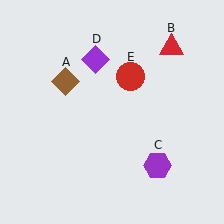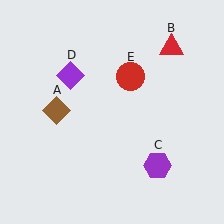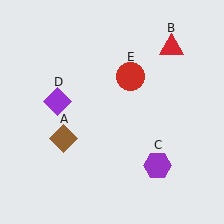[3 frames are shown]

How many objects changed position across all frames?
2 objects changed position: brown diamond (object A), purple diamond (object D).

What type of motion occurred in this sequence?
The brown diamond (object A), purple diamond (object D) rotated counterclockwise around the center of the scene.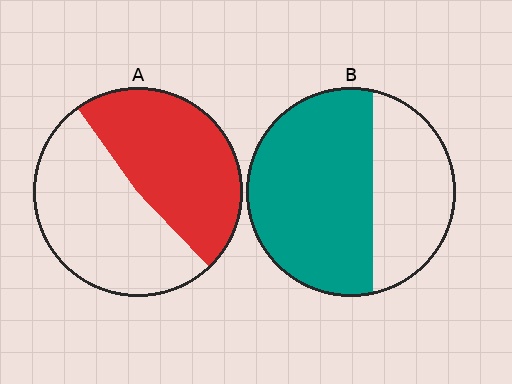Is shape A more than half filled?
Roughly half.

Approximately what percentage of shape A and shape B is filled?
A is approximately 50% and B is approximately 65%.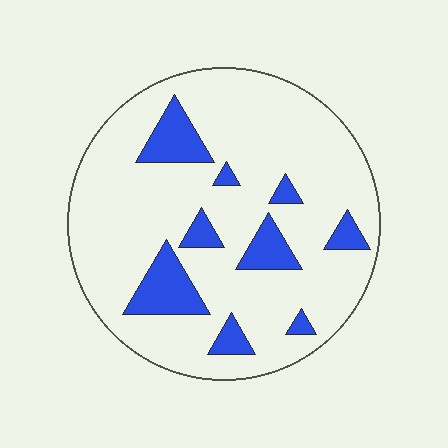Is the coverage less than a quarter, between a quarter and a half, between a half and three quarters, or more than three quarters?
Less than a quarter.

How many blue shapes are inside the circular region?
9.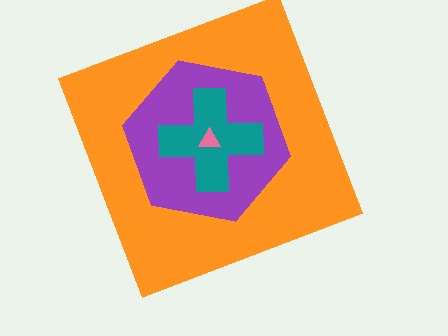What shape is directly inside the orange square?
The purple hexagon.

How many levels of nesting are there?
4.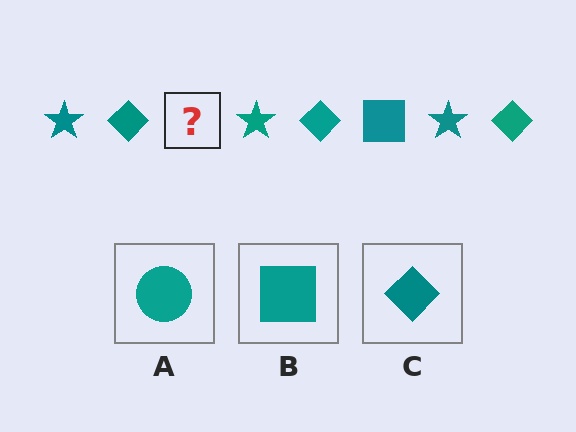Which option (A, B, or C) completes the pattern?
B.